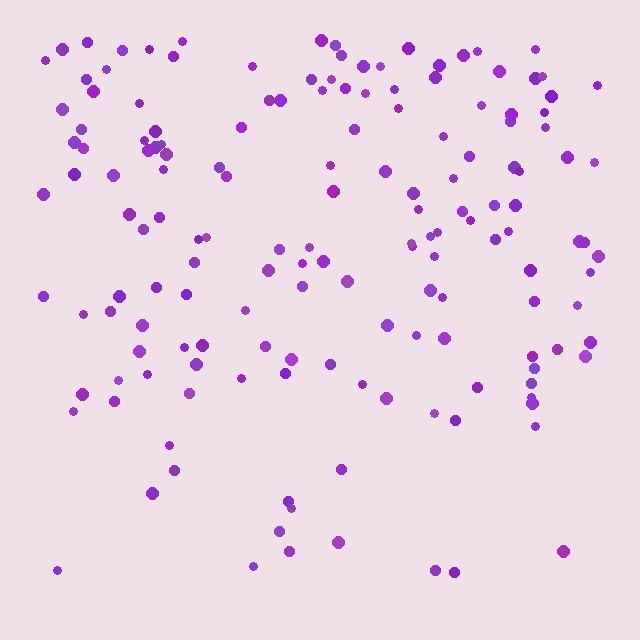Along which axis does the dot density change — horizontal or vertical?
Vertical.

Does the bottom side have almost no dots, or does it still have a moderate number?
Still a moderate number, just noticeably fewer than the top.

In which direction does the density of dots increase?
From bottom to top, with the top side densest.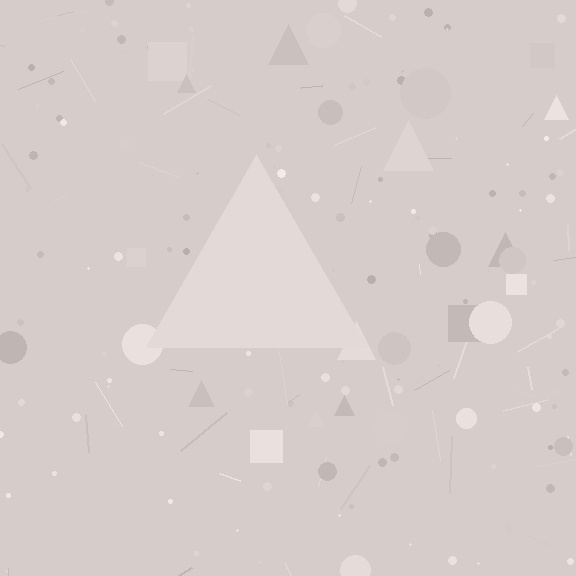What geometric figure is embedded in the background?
A triangle is embedded in the background.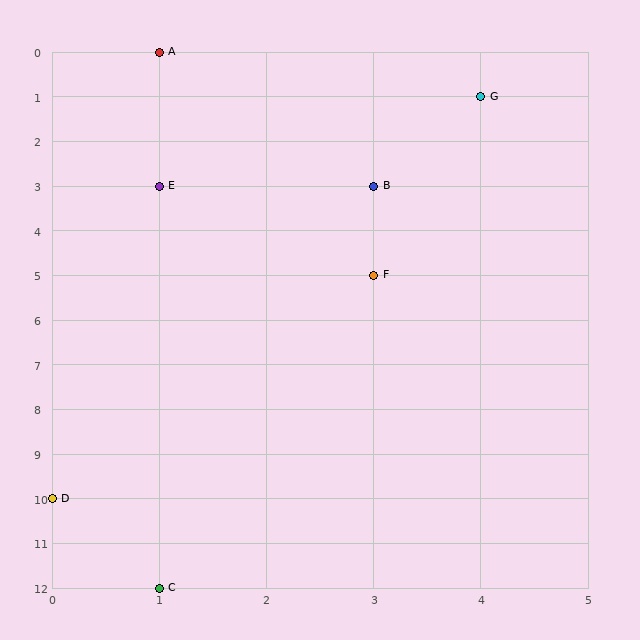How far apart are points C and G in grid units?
Points C and G are 3 columns and 11 rows apart (about 11.4 grid units diagonally).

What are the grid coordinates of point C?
Point C is at grid coordinates (1, 12).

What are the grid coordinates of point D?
Point D is at grid coordinates (0, 10).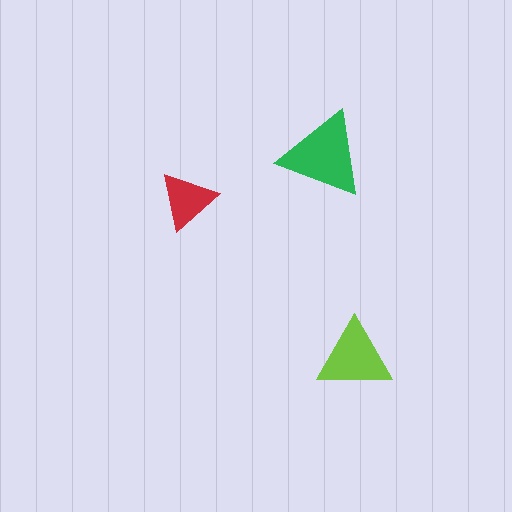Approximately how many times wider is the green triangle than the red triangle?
About 1.5 times wider.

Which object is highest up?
The green triangle is topmost.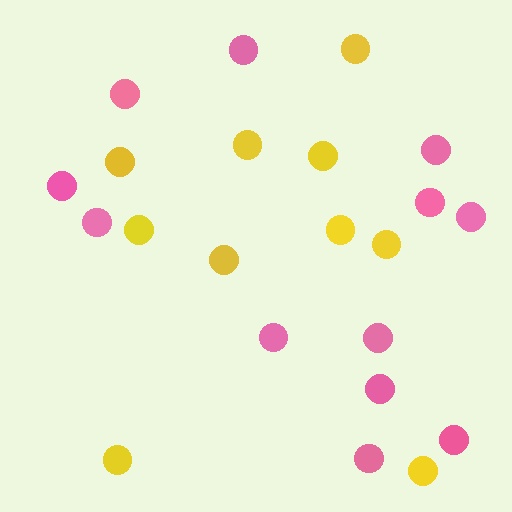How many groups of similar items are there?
There are 2 groups: one group of yellow circles (10) and one group of pink circles (12).